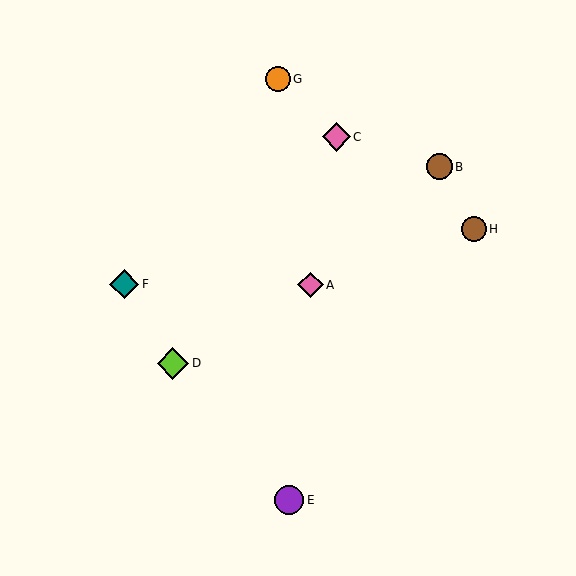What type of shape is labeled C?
Shape C is a pink diamond.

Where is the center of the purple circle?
The center of the purple circle is at (289, 500).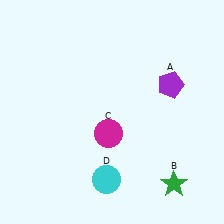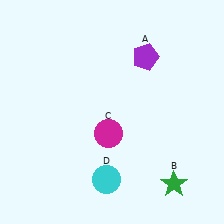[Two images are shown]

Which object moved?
The purple pentagon (A) moved up.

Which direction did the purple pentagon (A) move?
The purple pentagon (A) moved up.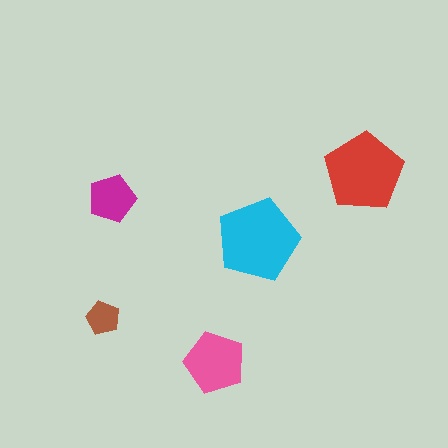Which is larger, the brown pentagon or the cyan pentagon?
The cyan one.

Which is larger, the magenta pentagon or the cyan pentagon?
The cyan one.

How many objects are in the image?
There are 5 objects in the image.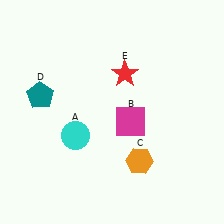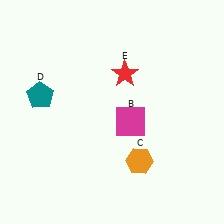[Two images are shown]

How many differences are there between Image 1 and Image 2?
There is 1 difference between the two images.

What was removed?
The cyan circle (A) was removed in Image 2.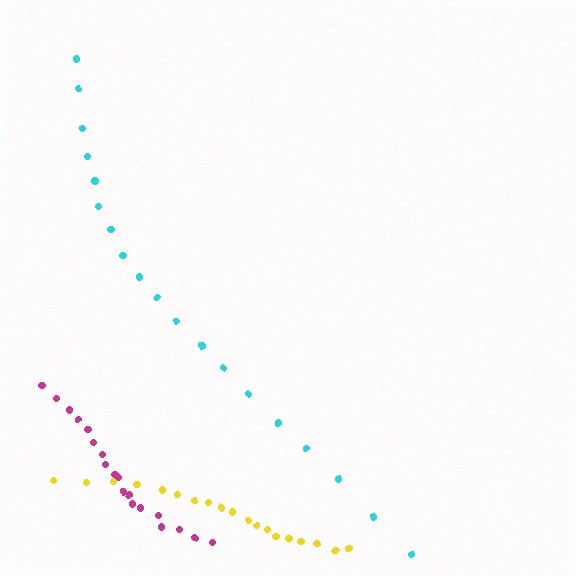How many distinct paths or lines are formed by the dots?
There are 3 distinct paths.